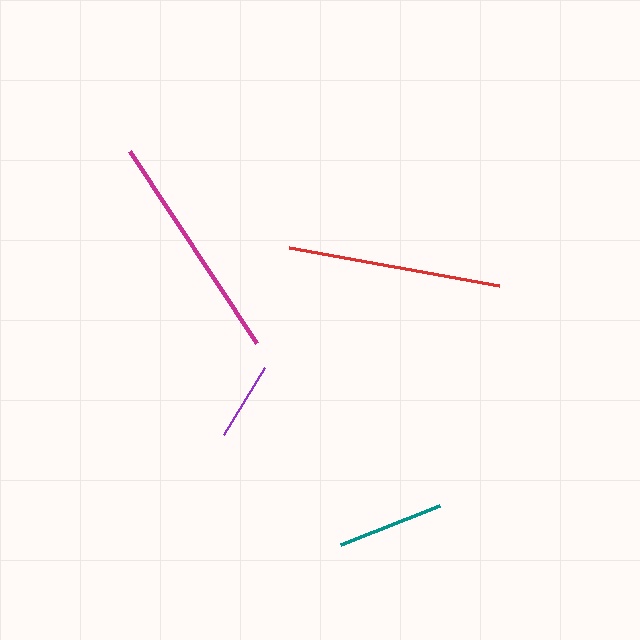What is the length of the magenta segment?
The magenta segment is approximately 230 pixels long.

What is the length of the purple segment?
The purple segment is approximately 78 pixels long.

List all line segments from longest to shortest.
From longest to shortest: magenta, red, teal, purple.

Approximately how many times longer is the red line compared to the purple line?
The red line is approximately 2.7 times the length of the purple line.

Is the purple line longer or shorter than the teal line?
The teal line is longer than the purple line.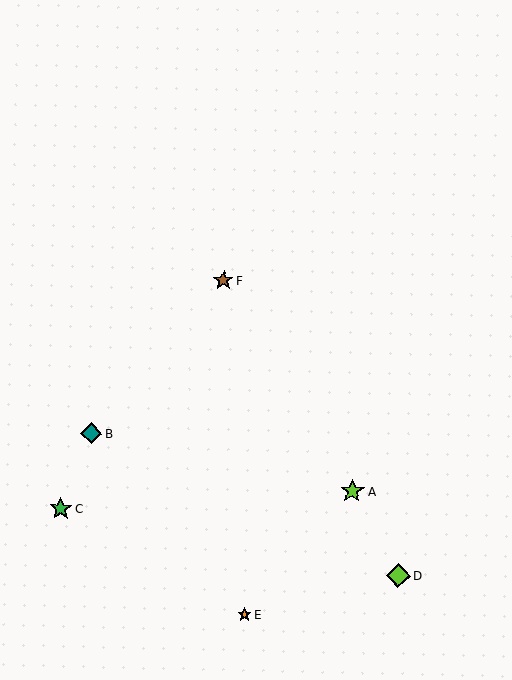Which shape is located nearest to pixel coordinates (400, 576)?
The lime diamond (labeled D) at (398, 576) is nearest to that location.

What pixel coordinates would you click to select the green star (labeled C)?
Click at (61, 509) to select the green star C.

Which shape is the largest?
The lime star (labeled A) is the largest.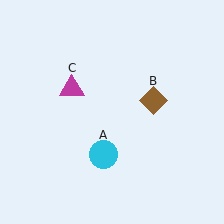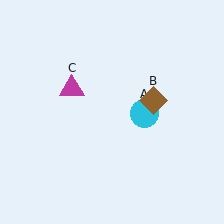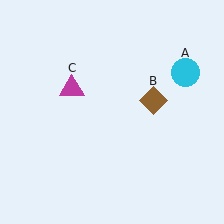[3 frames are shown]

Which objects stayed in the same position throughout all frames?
Brown diamond (object B) and magenta triangle (object C) remained stationary.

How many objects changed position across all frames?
1 object changed position: cyan circle (object A).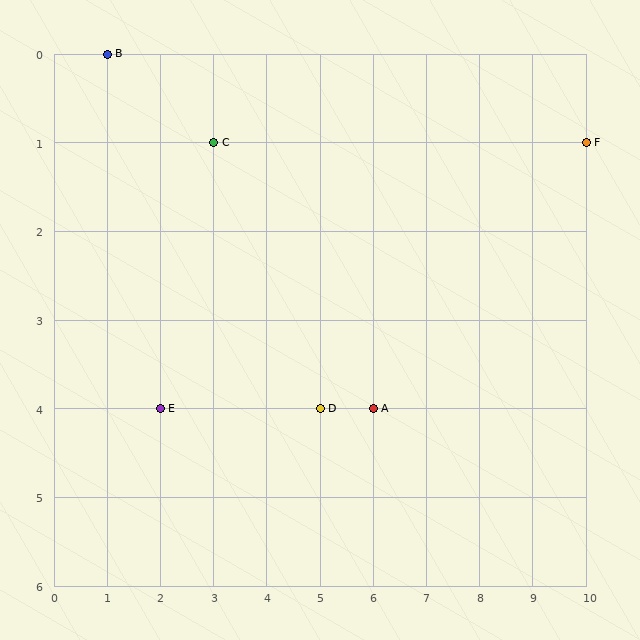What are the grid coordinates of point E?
Point E is at grid coordinates (2, 4).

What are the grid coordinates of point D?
Point D is at grid coordinates (5, 4).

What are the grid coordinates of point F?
Point F is at grid coordinates (10, 1).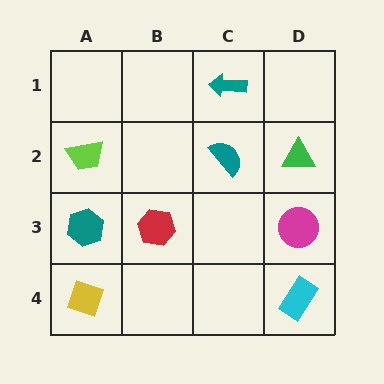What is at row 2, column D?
A green triangle.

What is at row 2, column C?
A teal semicircle.